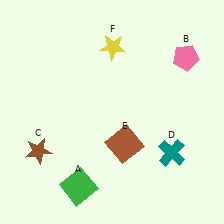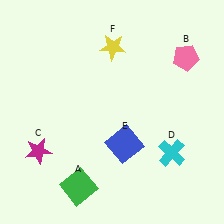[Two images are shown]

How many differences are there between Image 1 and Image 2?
There are 3 differences between the two images.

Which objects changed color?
C changed from brown to magenta. D changed from teal to cyan. E changed from brown to blue.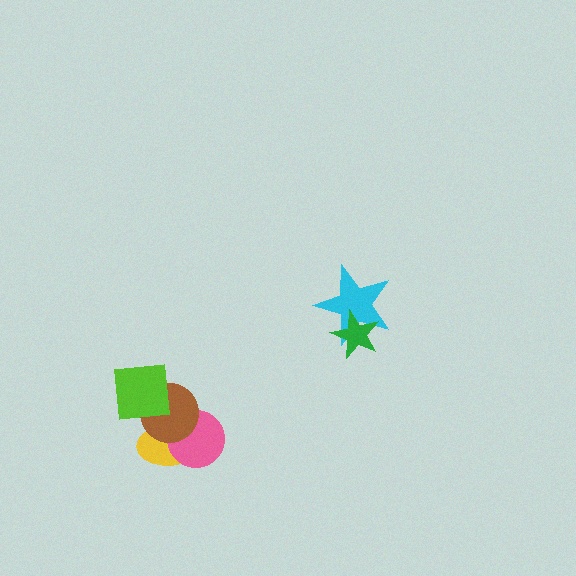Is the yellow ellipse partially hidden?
Yes, it is partially covered by another shape.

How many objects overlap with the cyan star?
1 object overlaps with the cyan star.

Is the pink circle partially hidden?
Yes, it is partially covered by another shape.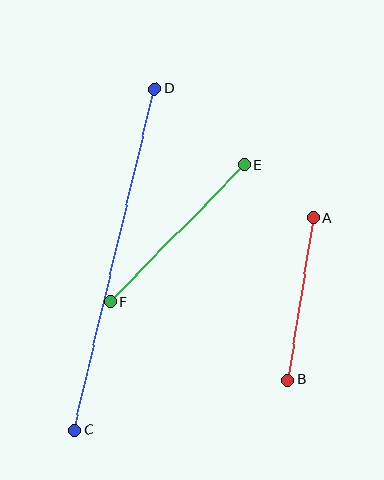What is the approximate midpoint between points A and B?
The midpoint is at approximately (300, 299) pixels.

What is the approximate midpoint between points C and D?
The midpoint is at approximately (114, 259) pixels.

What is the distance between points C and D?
The distance is approximately 350 pixels.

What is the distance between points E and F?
The distance is approximately 192 pixels.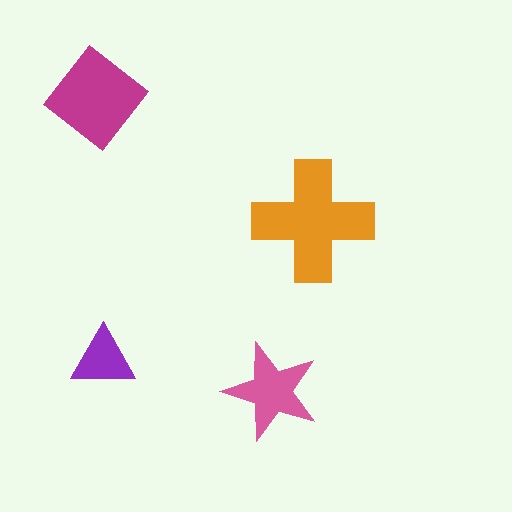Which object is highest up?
The magenta diamond is topmost.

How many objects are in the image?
There are 4 objects in the image.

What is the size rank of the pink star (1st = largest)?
3rd.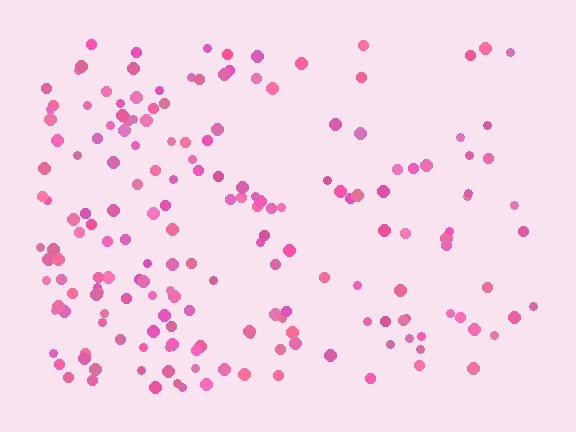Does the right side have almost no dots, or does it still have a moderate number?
Still a moderate number, just noticeably fewer than the left.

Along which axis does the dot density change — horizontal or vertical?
Horizontal.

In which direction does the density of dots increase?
From right to left, with the left side densest.